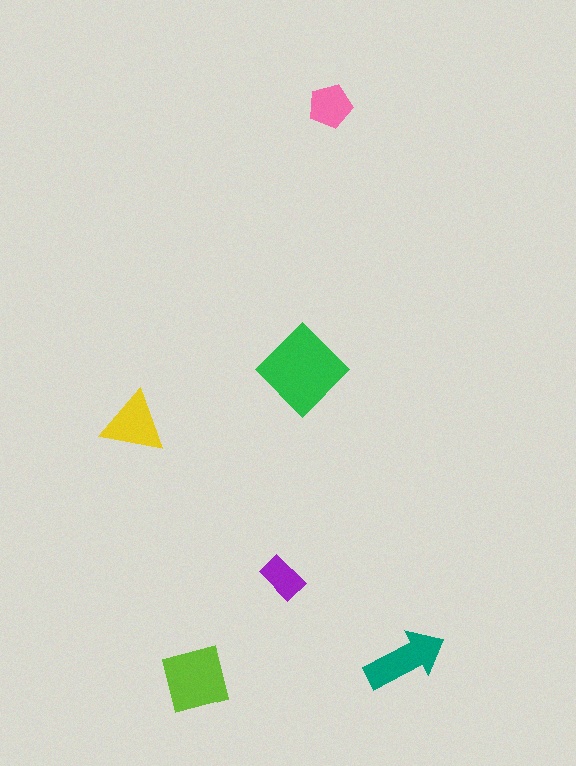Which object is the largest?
The green diamond.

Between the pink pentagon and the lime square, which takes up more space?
The lime square.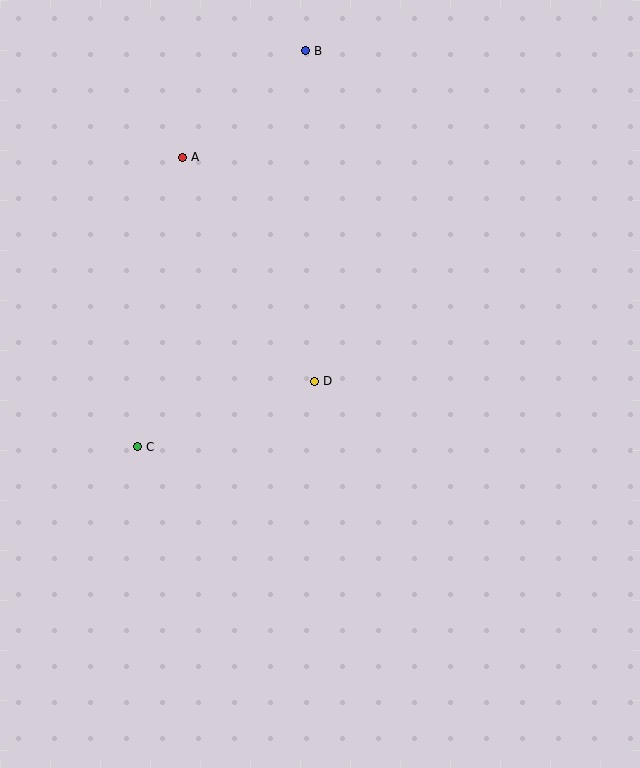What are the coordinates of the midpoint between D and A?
The midpoint between D and A is at (248, 269).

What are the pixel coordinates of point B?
Point B is at (305, 51).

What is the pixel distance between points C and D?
The distance between C and D is 189 pixels.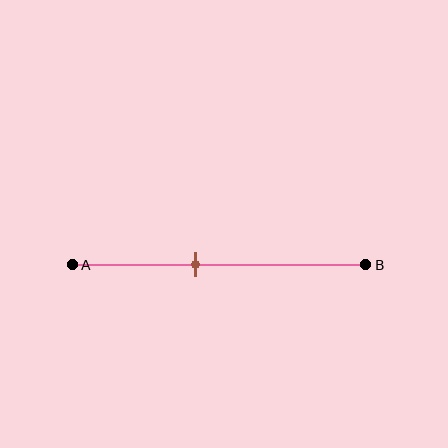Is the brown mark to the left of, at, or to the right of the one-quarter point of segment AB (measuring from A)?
The brown mark is to the right of the one-quarter point of segment AB.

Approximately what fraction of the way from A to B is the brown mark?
The brown mark is approximately 40% of the way from A to B.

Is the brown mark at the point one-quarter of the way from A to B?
No, the mark is at about 40% from A, not at the 25% one-quarter point.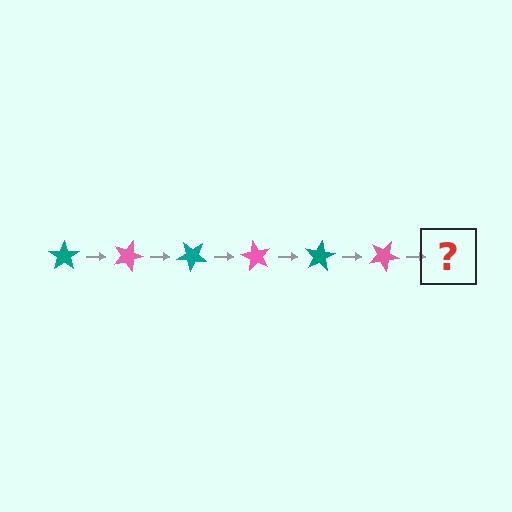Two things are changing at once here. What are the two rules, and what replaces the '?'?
The two rules are that it rotates 20 degrees each step and the color cycles through teal and pink. The '?' should be a teal star, rotated 120 degrees from the start.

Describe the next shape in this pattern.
It should be a teal star, rotated 120 degrees from the start.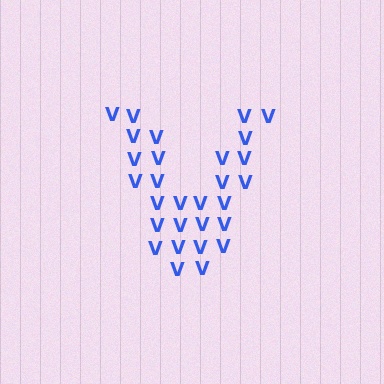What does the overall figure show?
The overall figure shows the letter V.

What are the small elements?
The small elements are letter V's.